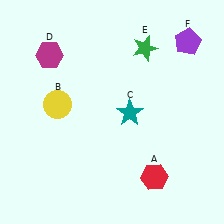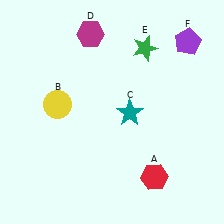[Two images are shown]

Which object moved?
The magenta hexagon (D) moved right.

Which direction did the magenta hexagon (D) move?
The magenta hexagon (D) moved right.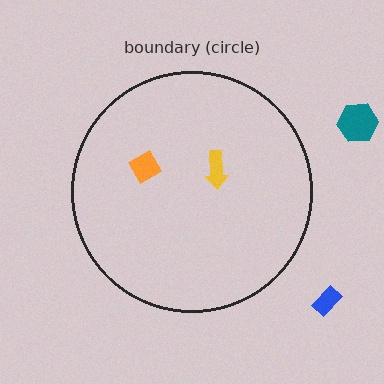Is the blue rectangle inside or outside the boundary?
Outside.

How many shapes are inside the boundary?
2 inside, 2 outside.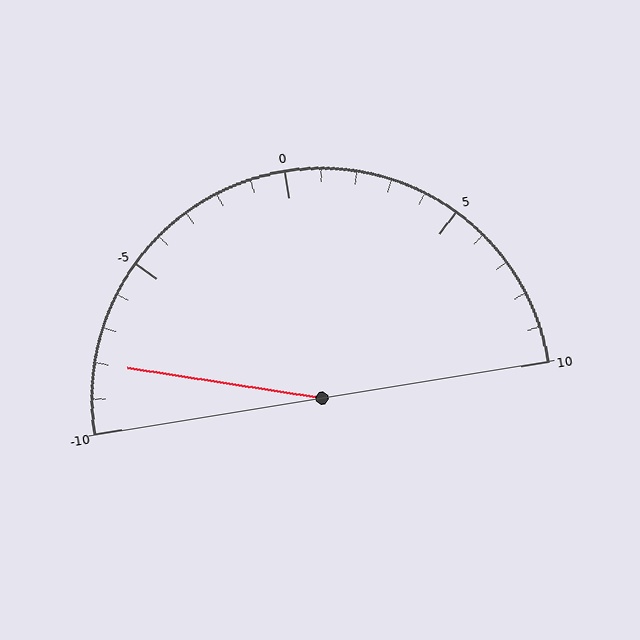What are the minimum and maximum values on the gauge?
The gauge ranges from -10 to 10.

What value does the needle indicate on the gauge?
The needle indicates approximately -8.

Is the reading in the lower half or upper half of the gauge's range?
The reading is in the lower half of the range (-10 to 10).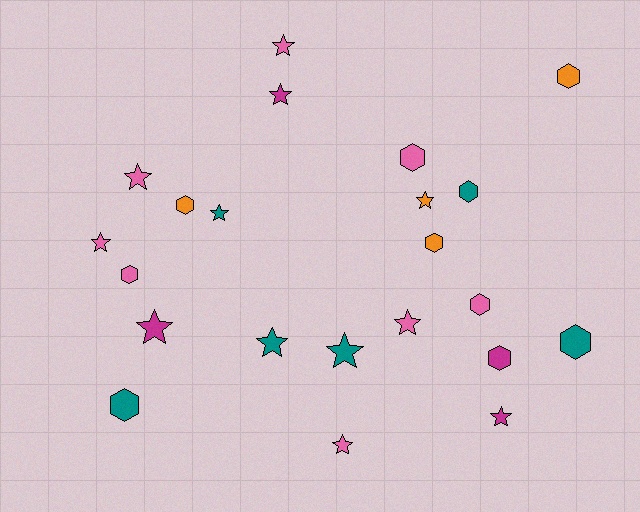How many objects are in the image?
There are 22 objects.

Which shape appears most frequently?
Star, with 12 objects.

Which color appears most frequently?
Pink, with 8 objects.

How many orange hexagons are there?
There are 3 orange hexagons.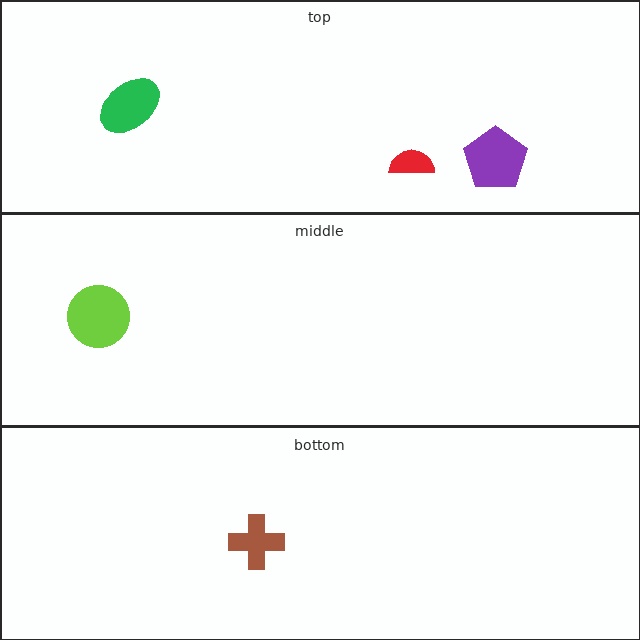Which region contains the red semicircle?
The top region.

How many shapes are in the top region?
3.